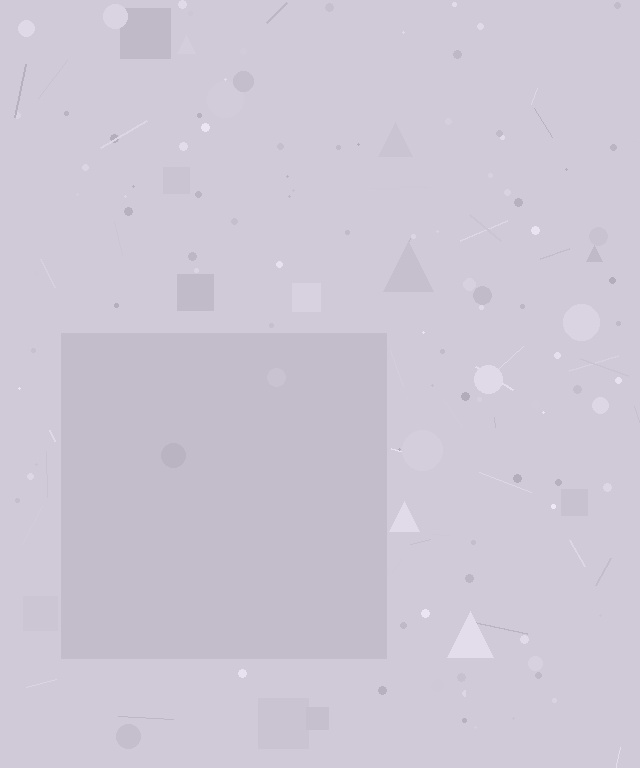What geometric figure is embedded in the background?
A square is embedded in the background.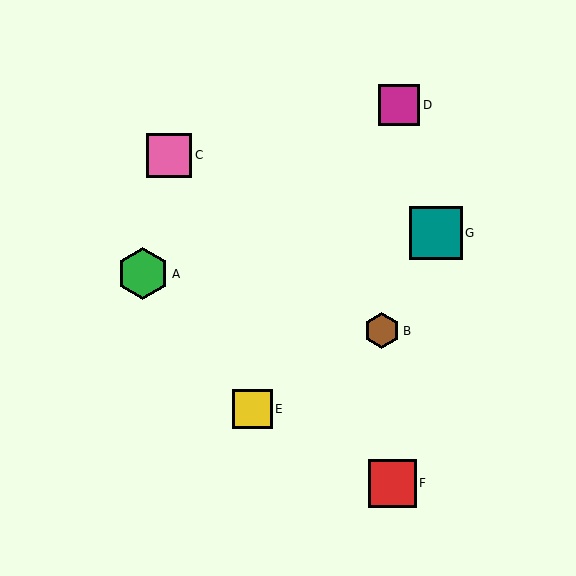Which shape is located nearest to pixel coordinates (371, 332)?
The brown hexagon (labeled B) at (382, 331) is nearest to that location.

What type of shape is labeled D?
Shape D is a magenta square.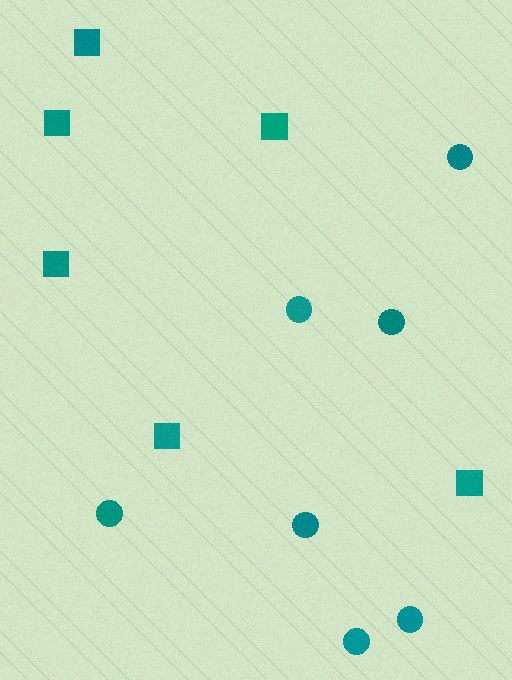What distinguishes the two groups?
There are 2 groups: one group of squares (6) and one group of circles (7).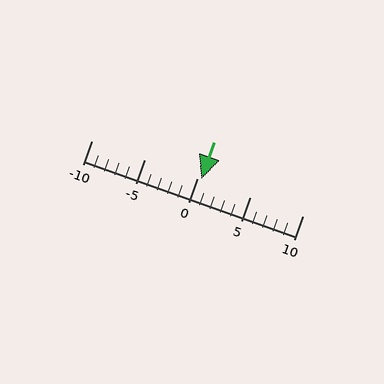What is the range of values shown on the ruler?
The ruler shows values from -10 to 10.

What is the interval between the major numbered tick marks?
The major tick marks are spaced 5 units apart.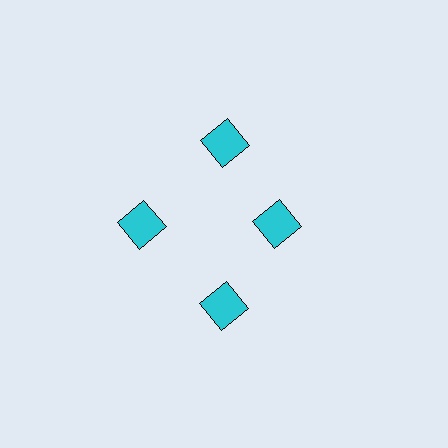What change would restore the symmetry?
The symmetry would be restored by moving it outward, back onto the ring so that all 4 squares sit at equal angles and equal distance from the center.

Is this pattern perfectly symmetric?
No. The 4 cyan squares are arranged in a ring, but one element near the 3 o'clock position is pulled inward toward the center, breaking the 4-fold rotational symmetry.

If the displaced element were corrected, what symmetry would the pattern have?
It would have 4-fold rotational symmetry — the pattern would map onto itself every 90 degrees.